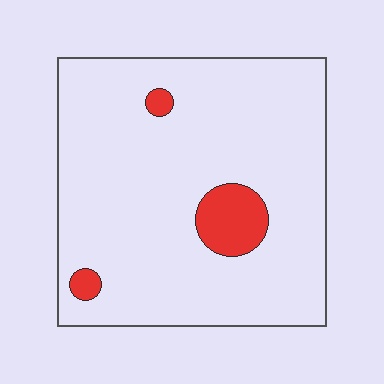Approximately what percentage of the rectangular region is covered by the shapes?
Approximately 10%.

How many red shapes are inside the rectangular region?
3.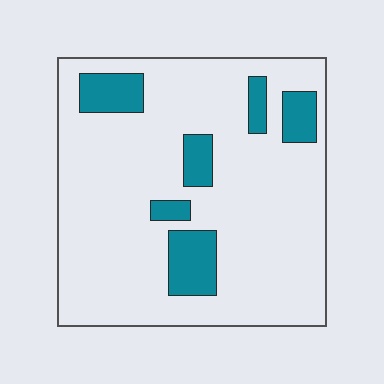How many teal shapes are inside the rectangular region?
6.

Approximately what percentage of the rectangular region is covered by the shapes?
Approximately 15%.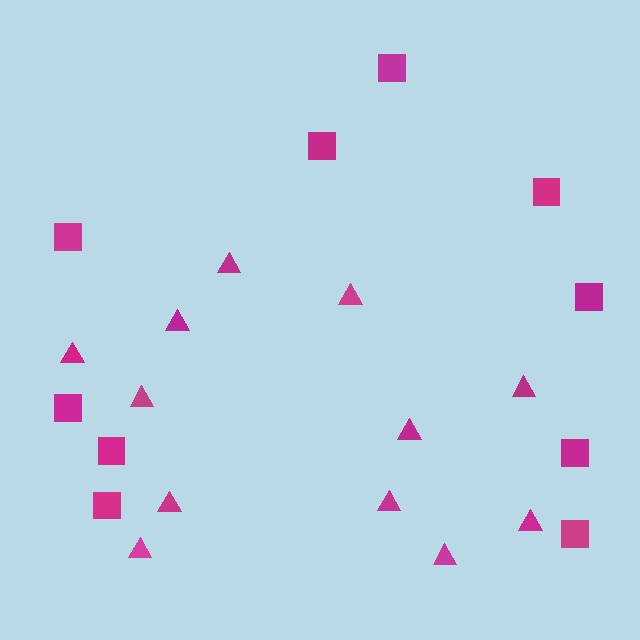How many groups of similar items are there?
There are 2 groups: one group of squares (10) and one group of triangles (12).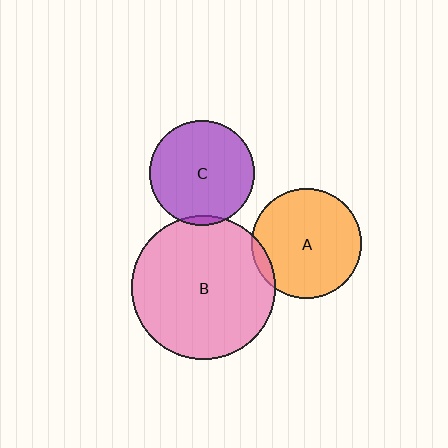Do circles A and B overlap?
Yes.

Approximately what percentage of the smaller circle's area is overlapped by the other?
Approximately 5%.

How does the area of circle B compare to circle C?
Approximately 1.9 times.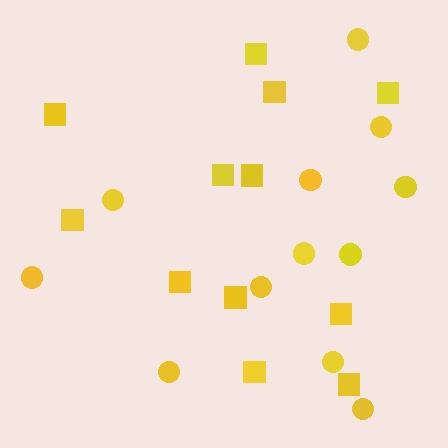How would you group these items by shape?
There are 2 groups: one group of circles (12) and one group of squares (12).